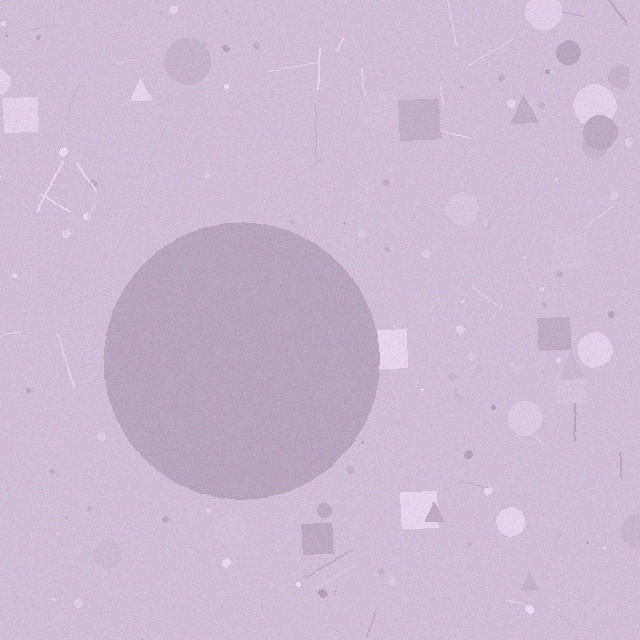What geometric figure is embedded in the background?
A circle is embedded in the background.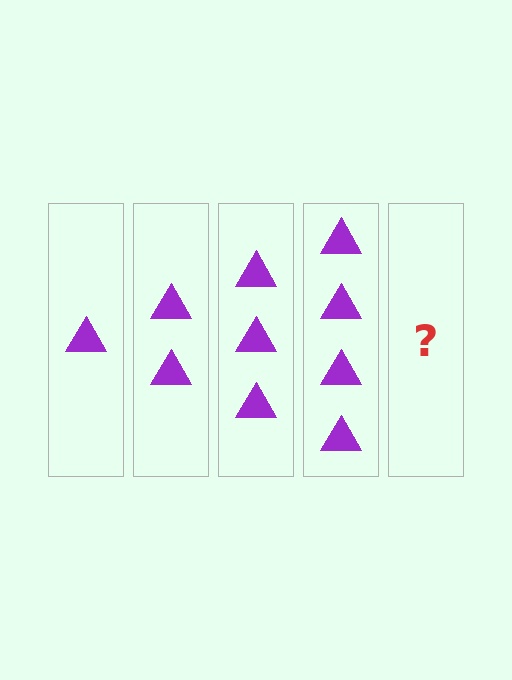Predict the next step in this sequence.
The next step is 5 triangles.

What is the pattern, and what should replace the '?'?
The pattern is that each step adds one more triangle. The '?' should be 5 triangles.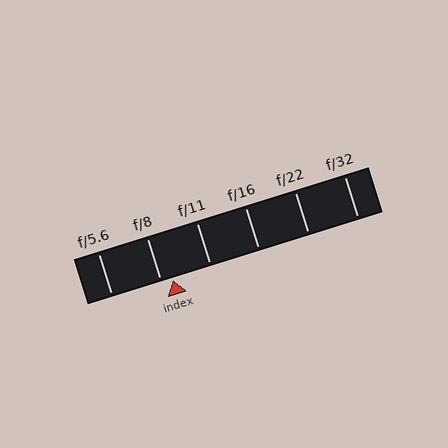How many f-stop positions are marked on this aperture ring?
There are 6 f-stop positions marked.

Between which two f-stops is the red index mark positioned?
The index mark is between f/8 and f/11.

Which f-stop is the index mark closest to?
The index mark is closest to f/8.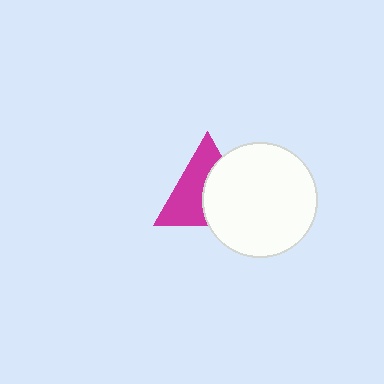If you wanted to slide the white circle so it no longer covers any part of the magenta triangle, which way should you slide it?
Slide it right — that is the most direct way to separate the two shapes.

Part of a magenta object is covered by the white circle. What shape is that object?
It is a triangle.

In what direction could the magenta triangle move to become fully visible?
The magenta triangle could move left. That would shift it out from behind the white circle entirely.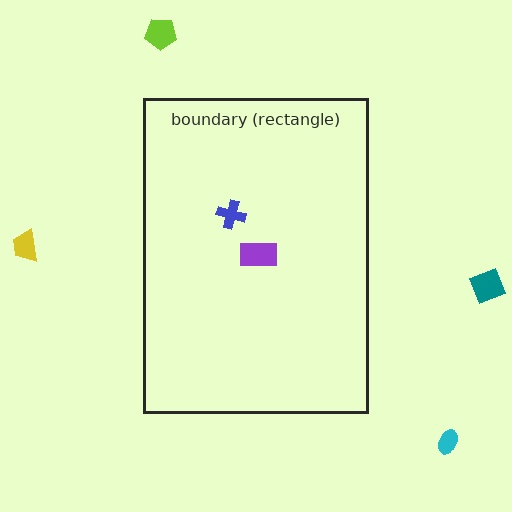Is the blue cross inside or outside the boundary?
Inside.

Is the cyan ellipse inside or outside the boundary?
Outside.